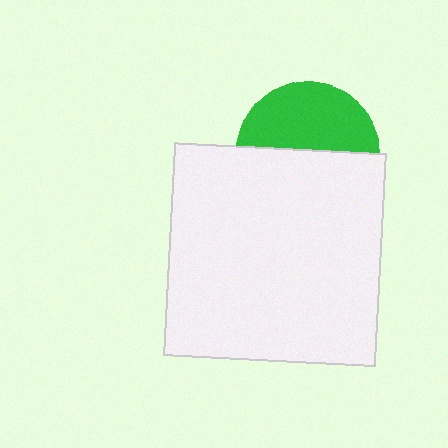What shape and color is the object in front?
The object in front is a white square.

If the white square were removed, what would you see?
You would see the complete green circle.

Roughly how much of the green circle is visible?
About half of it is visible (roughly 47%).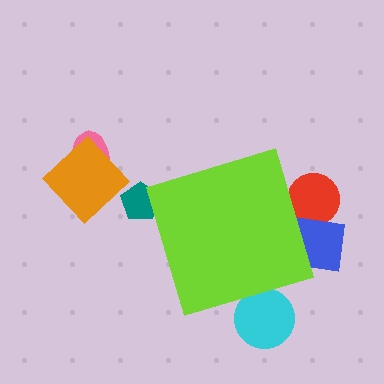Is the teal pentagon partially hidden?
Yes, the teal pentagon is partially hidden behind the lime diamond.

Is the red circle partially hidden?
Yes, the red circle is partially hidden behind the lime diamond.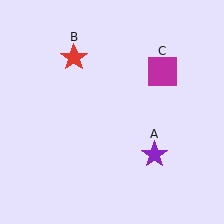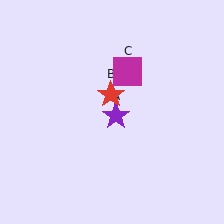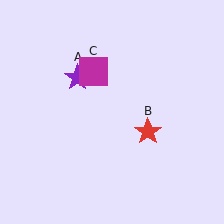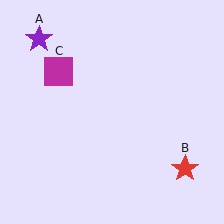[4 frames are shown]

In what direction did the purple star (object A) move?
The purple star (object A) moved up and to the left.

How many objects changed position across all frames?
3 objects changed position: purple star (object A), red star (object B), magenta square (object C).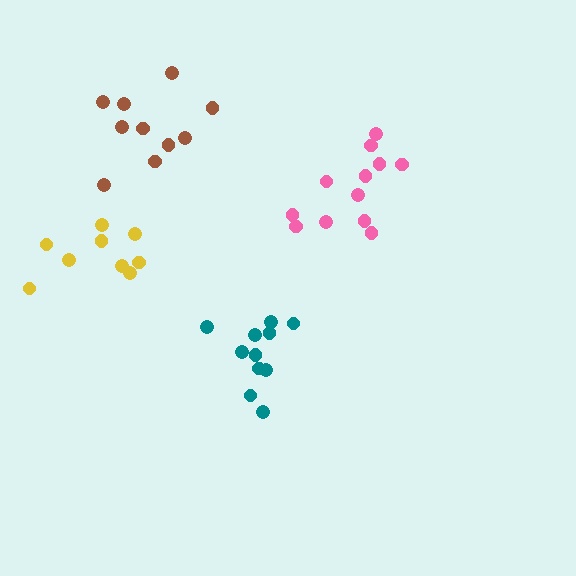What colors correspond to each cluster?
The clusters are colored: pink, teal, brown, yellow.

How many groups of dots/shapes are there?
There are 4 groups.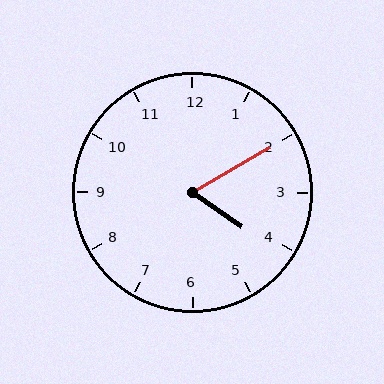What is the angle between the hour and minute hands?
Approximately 65 degrees.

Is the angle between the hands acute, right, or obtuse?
It is acute.